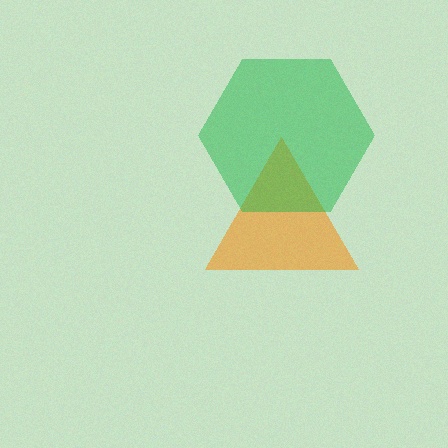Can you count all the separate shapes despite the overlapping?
Yes, there are 2 separate shapes.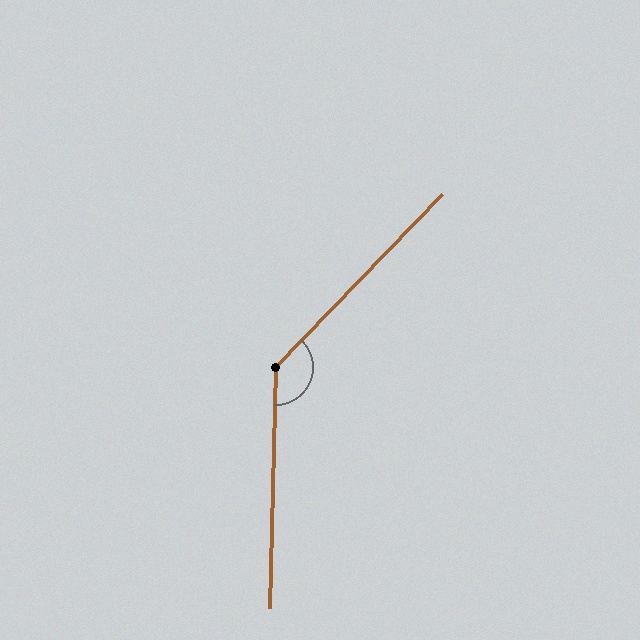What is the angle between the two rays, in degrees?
Approximately 137 degrees.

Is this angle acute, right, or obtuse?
It is obtuse.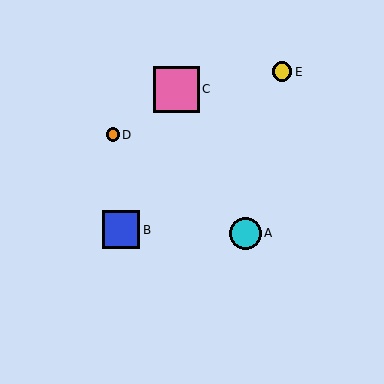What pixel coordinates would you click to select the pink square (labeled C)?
Click at (176, 89) to select the pink square C.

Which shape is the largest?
The pink square (labeled C) is the largest.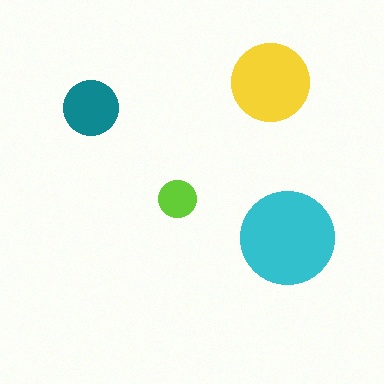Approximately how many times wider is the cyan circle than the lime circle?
About 2.5 times wider.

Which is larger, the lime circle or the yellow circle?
The yellow one.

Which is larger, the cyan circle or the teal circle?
The cyan one.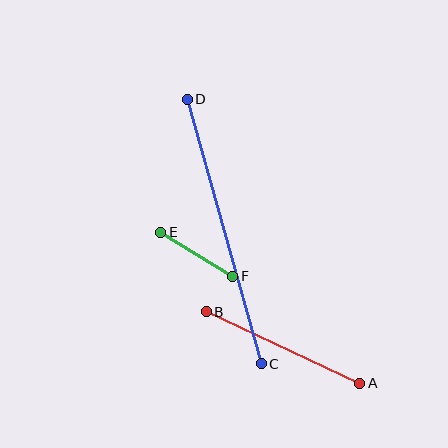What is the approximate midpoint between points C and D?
The midpoint is at approximately (224, 232) pixels.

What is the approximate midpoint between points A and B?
The midpoint is at approximately (283, 348) pixels.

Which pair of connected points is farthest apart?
Points C and D are farthest apart.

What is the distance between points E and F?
The distance is approximately 85 pixels.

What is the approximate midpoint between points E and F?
The midpoint is at approximately (197, 254) pixels.